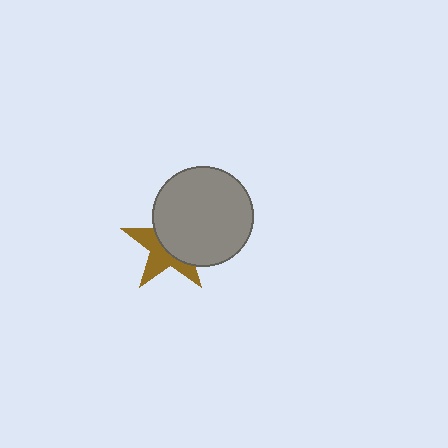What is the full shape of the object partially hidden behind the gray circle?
The partially hidden object is a brown star.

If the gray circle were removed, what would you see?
You would see the complete brown star.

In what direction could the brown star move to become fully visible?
The brown star could move toward the lower-left. That would shift it out from behind the gray circle entirely.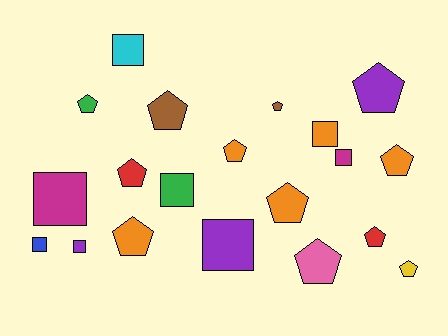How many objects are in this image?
There are 20 objects.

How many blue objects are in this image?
There is 1 blue object.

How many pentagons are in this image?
There are 12 pentagons.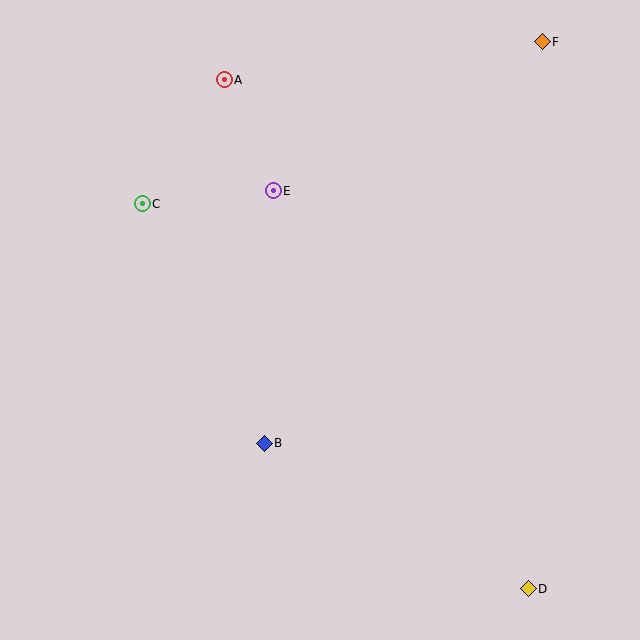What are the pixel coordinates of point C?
Point C is at (142, 204).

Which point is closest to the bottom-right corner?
Point D is closest to the bottom-right corner.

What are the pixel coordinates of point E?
Point E is at (273, 191).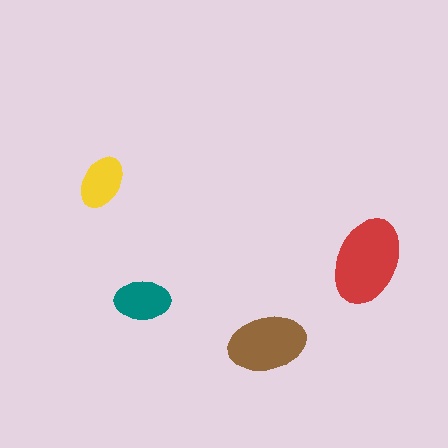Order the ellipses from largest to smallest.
the red one, the brown one, the teal one, the yellow one.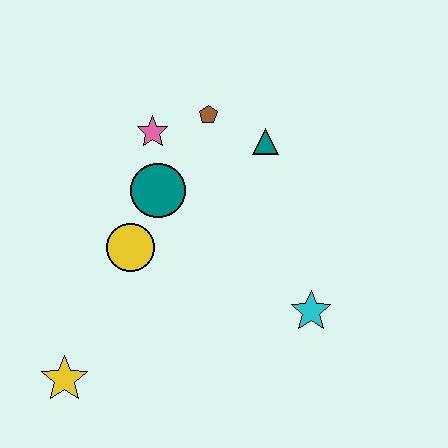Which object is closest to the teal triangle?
The brown pentagon is closest to the teal triangle.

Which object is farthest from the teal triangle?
The yellow star is farthest from the teal triangle.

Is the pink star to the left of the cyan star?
Yes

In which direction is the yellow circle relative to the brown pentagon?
The yellow circle is below the brown pentagon.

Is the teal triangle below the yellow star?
No